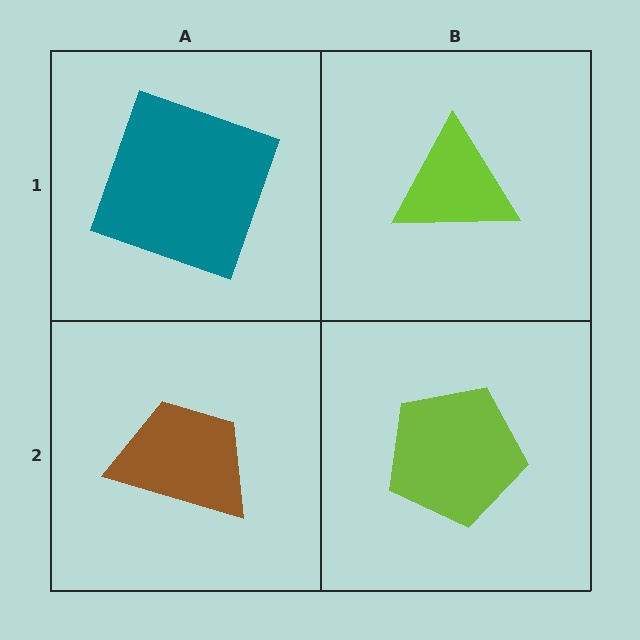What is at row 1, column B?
A lime triangle.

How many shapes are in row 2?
2 shapes.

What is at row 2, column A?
A brown trapezoid.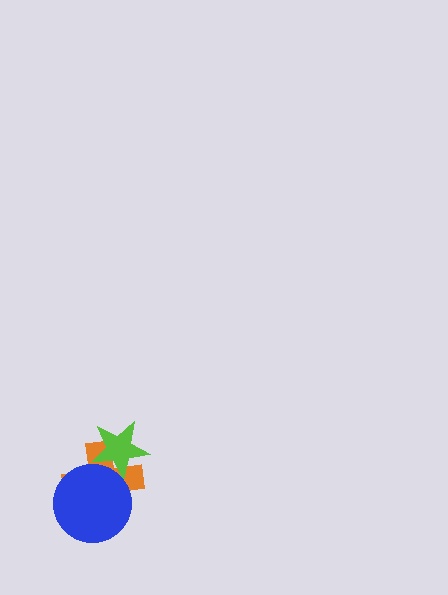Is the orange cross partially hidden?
Yes, it is partially covered by another shape.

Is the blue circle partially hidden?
No, no other shape covers it.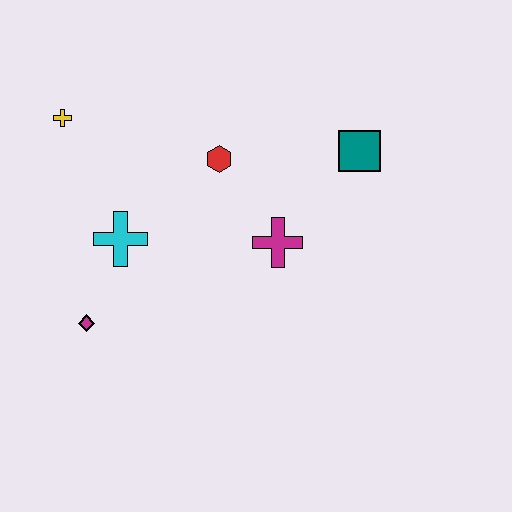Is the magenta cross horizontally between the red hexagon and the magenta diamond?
No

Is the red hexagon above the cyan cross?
Yes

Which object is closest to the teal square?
The magenta cross is closest to the teal square.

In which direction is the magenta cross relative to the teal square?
The magenta cross is below the teal square.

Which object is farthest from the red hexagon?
The magenta diamond is farthest from the red hexagon.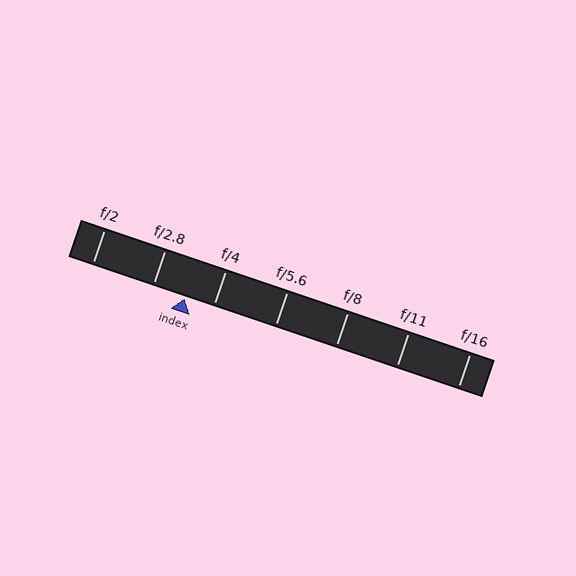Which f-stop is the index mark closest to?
The index mark is closest to f/4.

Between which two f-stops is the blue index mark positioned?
The index mark is between f/2.8 and f/4.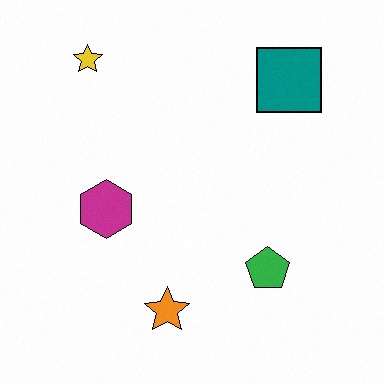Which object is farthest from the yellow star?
The green pentagon is farthest from the yellow star.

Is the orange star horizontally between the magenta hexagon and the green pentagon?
Yes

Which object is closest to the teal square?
The green pentagon is closest to the teal square.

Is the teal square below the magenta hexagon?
No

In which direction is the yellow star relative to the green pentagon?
The yellow star is above the green pentagon.